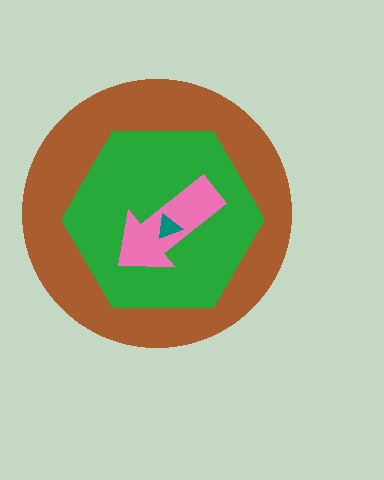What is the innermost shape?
The teal triangle.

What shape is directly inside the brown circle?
The green hexagon.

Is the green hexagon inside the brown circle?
Yes.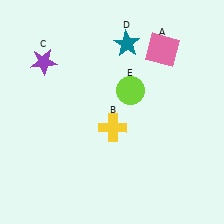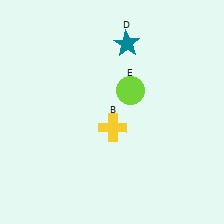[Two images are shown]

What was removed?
The purple star (C), the pink square (A) were removed in Image 2.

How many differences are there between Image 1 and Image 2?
There are 2 differences between the two images.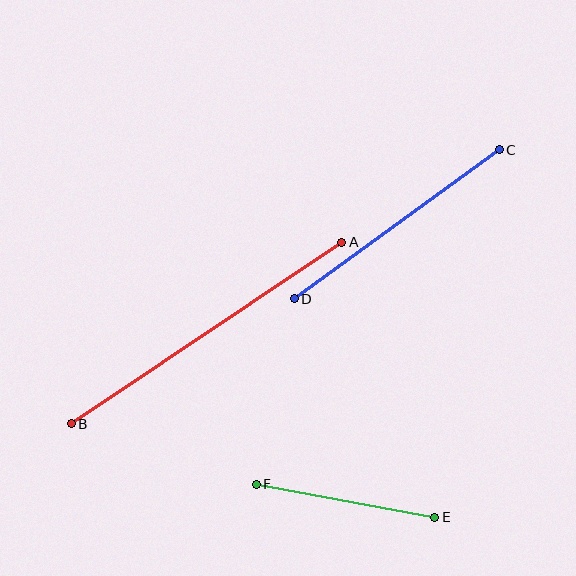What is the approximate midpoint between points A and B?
The midpoint is at approximately (206, 333) pixels.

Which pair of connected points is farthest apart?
Points A and B are farthest apart.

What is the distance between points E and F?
The distance is approximately 182 pixels.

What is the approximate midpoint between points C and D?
The midpoint is at approximately (397, 224) pixels.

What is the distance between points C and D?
The distance is approximately 253 pixels.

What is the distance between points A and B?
The distance is approximately 325 pixels.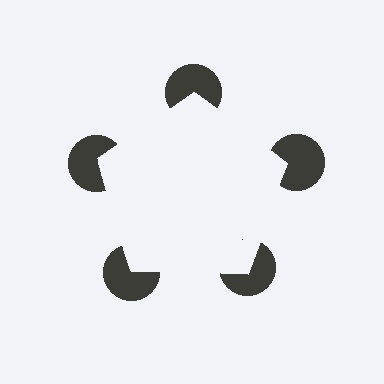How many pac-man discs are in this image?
There are 5 — one at each vertex of the illusory pentagon.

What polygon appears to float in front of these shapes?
An illusory pentagon — its edges are inferred from the aligned wedge cuts in the pac-man discs, not physically drawn.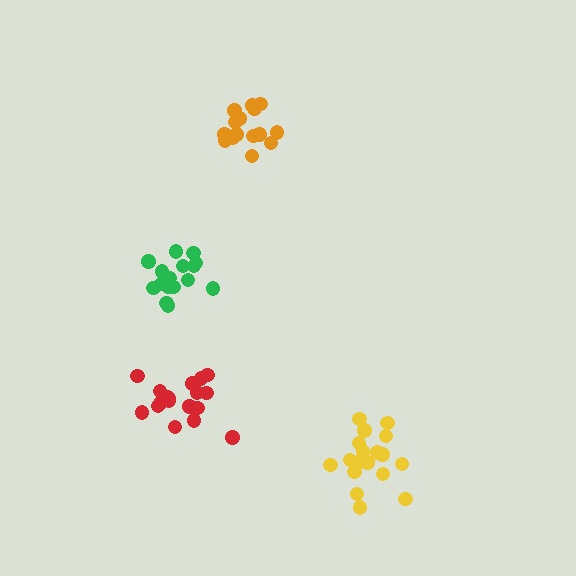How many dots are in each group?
Group 1: 15 dots, Group 2: 17 dots, Group 3: 18 dots, Group 4: 19 dots (69 total).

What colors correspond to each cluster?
The clusters are colored: orange, green, red, yellow.